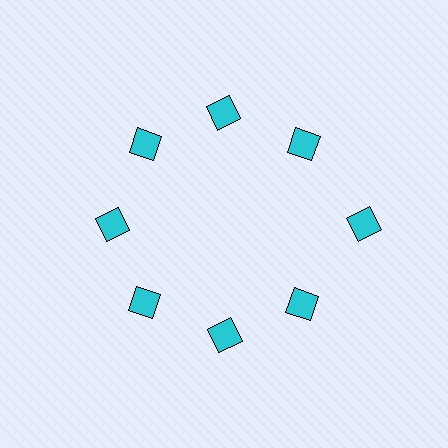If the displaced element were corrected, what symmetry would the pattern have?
It would have 8-fold rotational symmetry — the pattern would map onto itself every 45 degrees.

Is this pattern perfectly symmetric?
No. The 8 cyan diamonds are arranged in a ring, but one element near the 3 o'clock position is pushed outward from the center, breaking the 8-fold rotational symmetry.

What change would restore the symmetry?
The symmetry would be restored by moving it inward, back onto the ring so that all 8 diamonds sit at equal angles and equal distance from the center.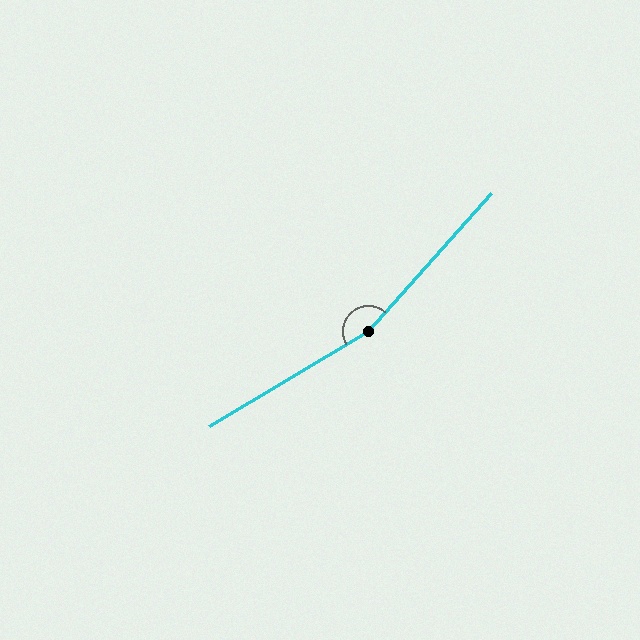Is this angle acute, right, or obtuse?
It is obtuse.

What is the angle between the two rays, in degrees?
Approximately 163 degrees.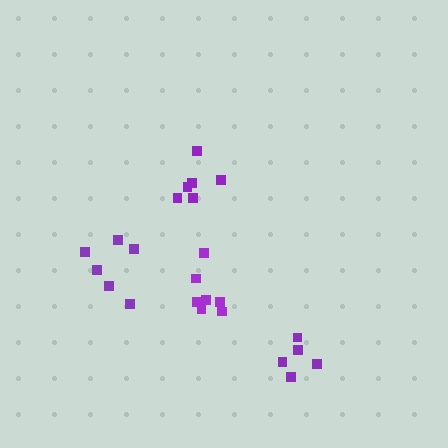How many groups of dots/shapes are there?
There are 4 groups.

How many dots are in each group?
Group 1: 5 dots, Group 2: 6 dots, Group 3: 7 dots, Group 4: 6 dots (24 total).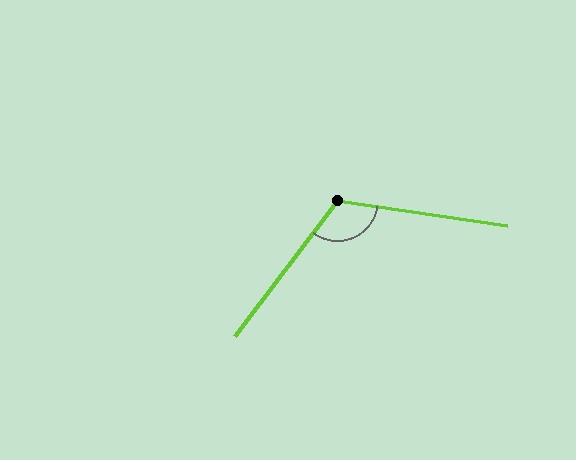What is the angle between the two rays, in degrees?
Approximately 119 degrees.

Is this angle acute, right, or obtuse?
It is obtuse.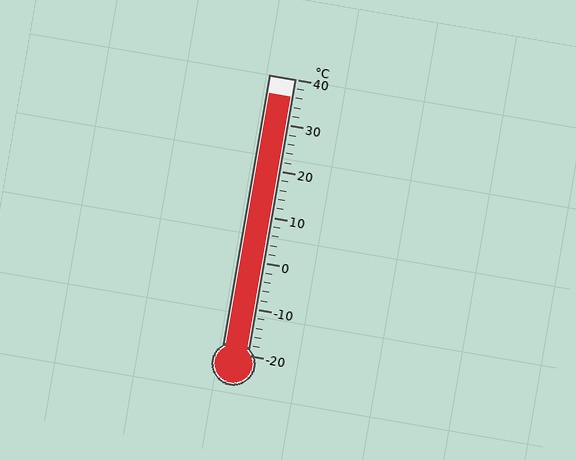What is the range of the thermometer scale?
The thermometer scale ranges from -20°C to 40°C.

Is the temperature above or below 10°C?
The temperature is above 10°C.